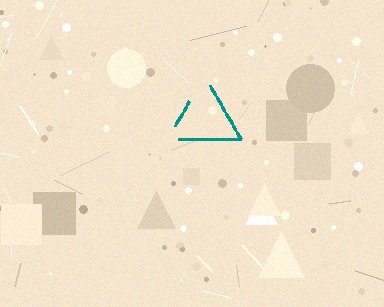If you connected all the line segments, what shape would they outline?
They would outline a triangle.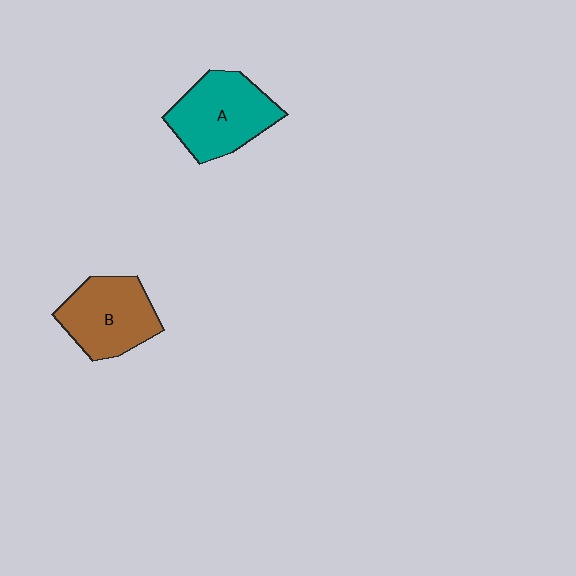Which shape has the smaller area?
Shape B (brown).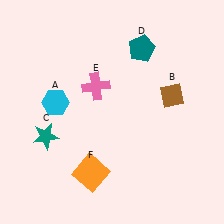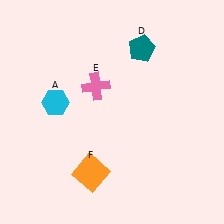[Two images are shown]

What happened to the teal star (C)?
The teal star (C) was removed in Image 2. It was in the bottom-left area of Image 1.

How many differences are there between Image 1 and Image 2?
There are 2 differences between the two images.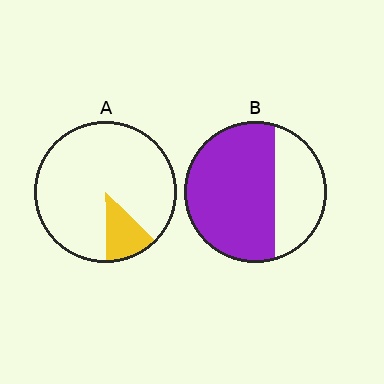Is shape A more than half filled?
No.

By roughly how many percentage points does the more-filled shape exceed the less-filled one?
By roughly 55 percentage points (B over A).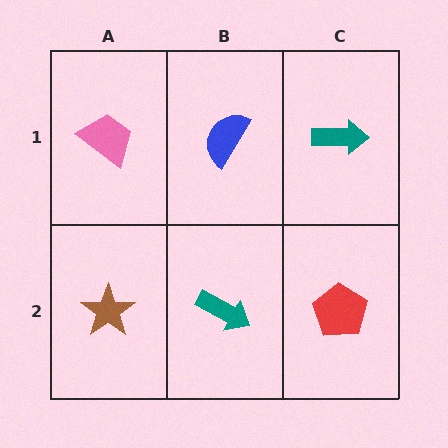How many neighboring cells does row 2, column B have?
3.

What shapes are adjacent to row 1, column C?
A red pentagon (row 2, column C), a blue semicircle (row 1, column B).